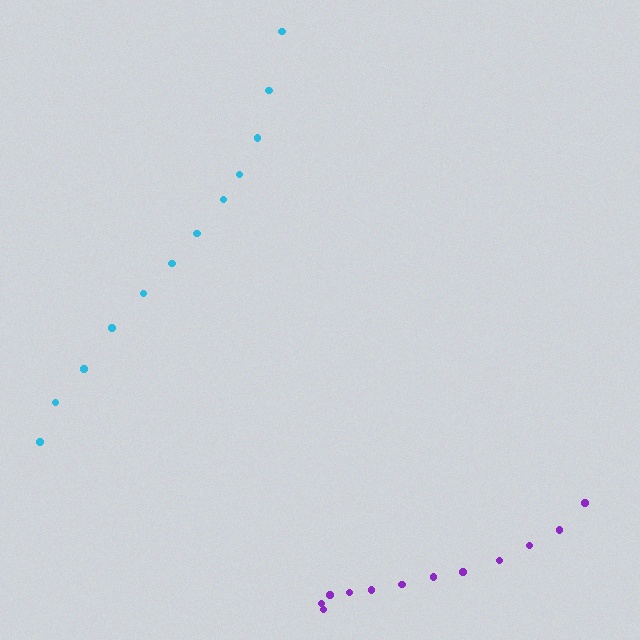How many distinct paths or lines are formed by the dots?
There are 2 distinct paths.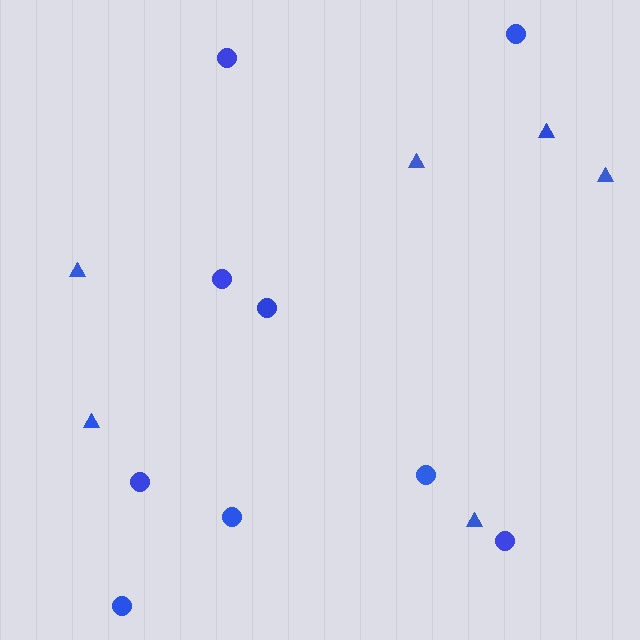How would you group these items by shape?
There are 2 groups: one group of circles (9) and one group of triangles (6).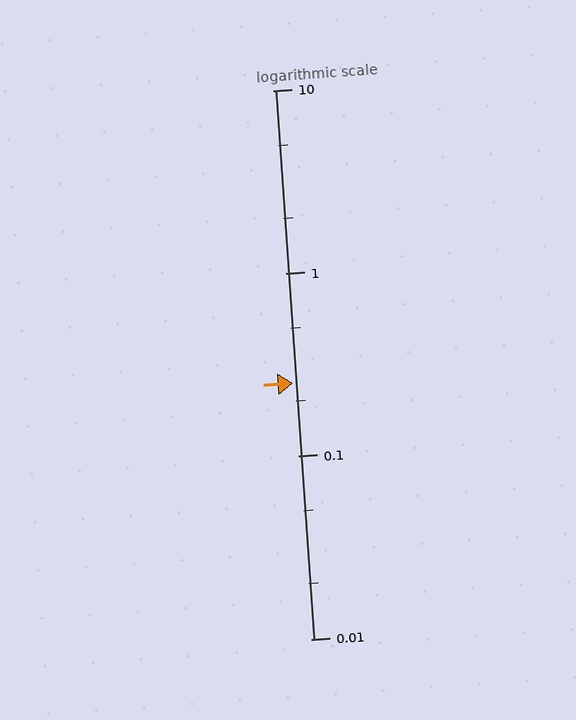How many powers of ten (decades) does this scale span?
The scale spans 3 decades, from 0.01 to 10.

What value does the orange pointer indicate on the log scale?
The pointer indicates approximately 0.25.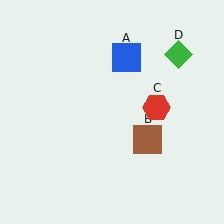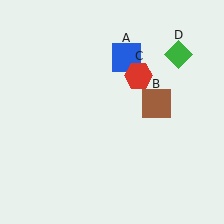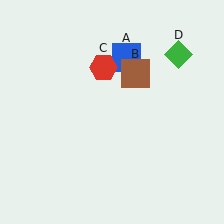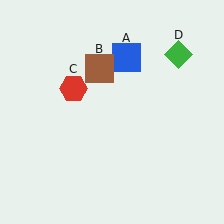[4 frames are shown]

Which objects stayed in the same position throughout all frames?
Blue square (object A) and green diamond (object D) remained stationary.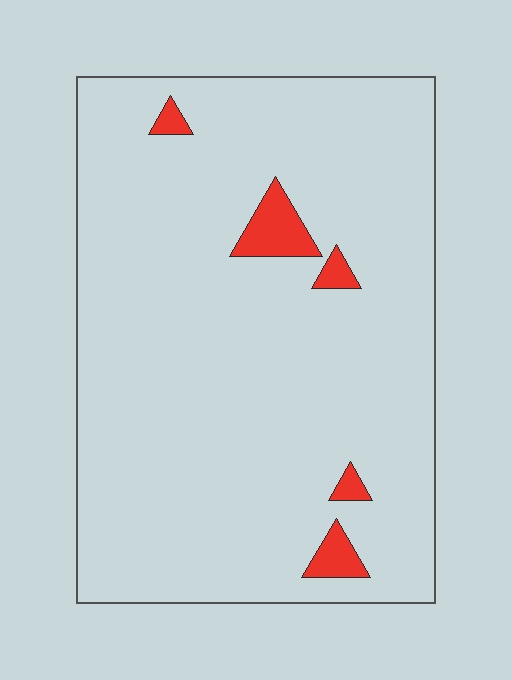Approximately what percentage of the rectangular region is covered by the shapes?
Approximately 5%.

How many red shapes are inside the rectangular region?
5.